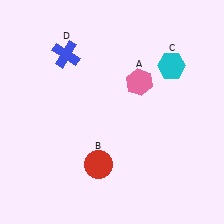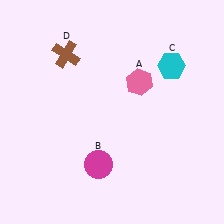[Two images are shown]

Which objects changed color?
B changed from red to magenta. D changed from blue to brown.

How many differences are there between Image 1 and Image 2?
There are 2 differences between the two images.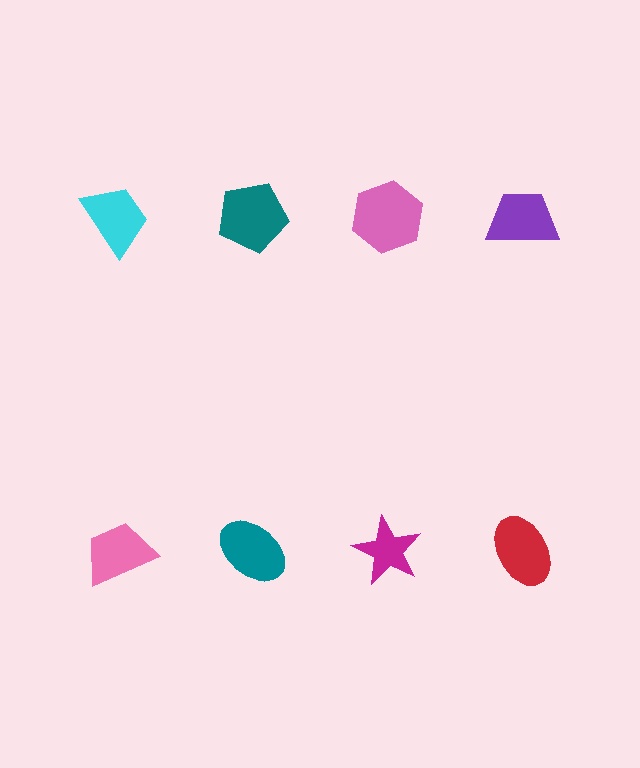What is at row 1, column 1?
A cyan trapezoid.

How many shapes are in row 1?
4 shapes.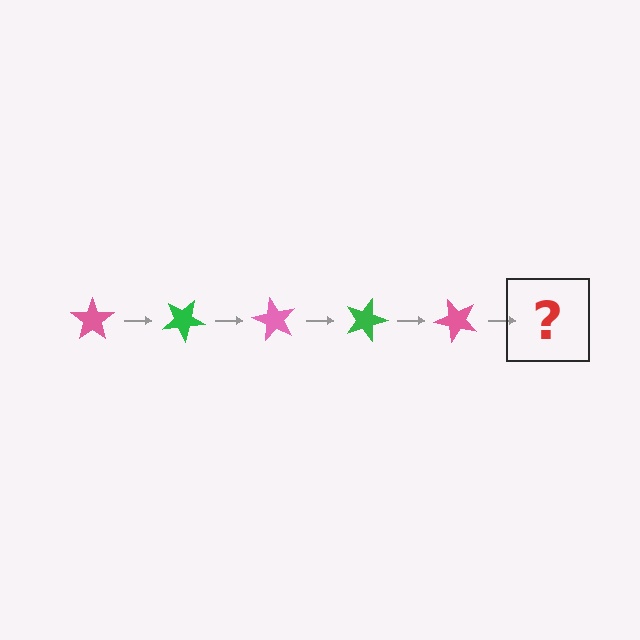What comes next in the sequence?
The next element should be a green star, rotated 150 degrees from the start.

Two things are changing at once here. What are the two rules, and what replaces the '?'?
The two rules are that it rotates 30 degrees each step and the color cycles through pink and green. The '?' should be a green star, rotated 150 degrees from the start.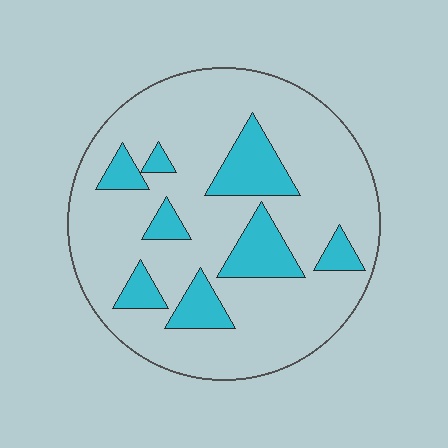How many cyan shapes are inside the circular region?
8.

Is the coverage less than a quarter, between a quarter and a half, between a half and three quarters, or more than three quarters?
Less than a quarter.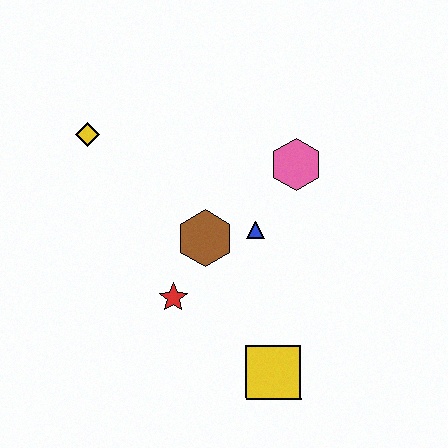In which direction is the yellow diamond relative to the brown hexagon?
The yellow diamond is to the left of the brown hexagon.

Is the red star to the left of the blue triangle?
Yes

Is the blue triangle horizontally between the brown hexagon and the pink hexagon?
Yes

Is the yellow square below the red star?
Yes